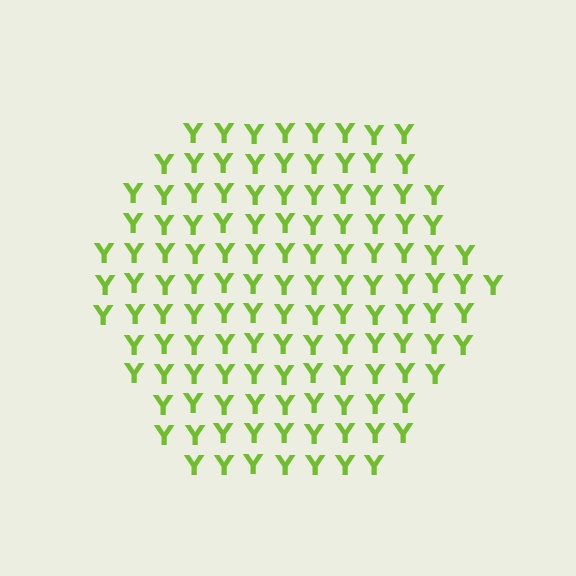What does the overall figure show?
The overall figure shows a hexagon.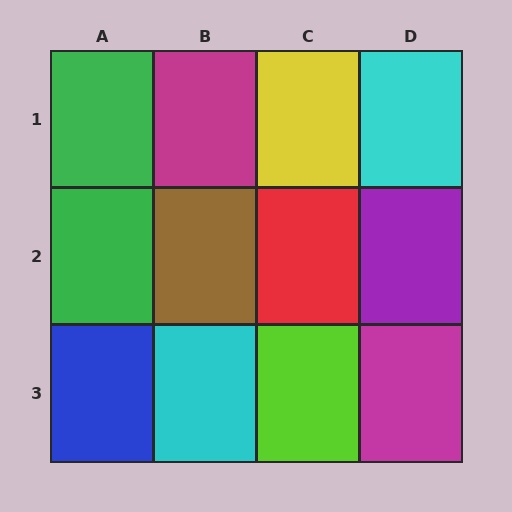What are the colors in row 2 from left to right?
Green, brown, red, purple.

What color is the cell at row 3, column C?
Lime.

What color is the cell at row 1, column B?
Magenta.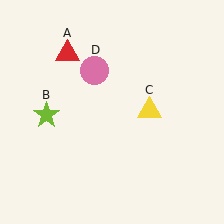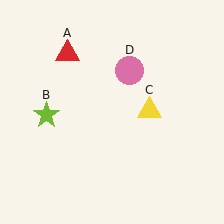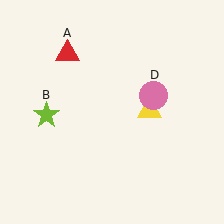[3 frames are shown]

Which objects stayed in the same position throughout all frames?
Red triangle (object A) and lime star (object B) and yellow triangle (object C) remained stationary.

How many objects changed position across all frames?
1 object changed position: pink circle (object D).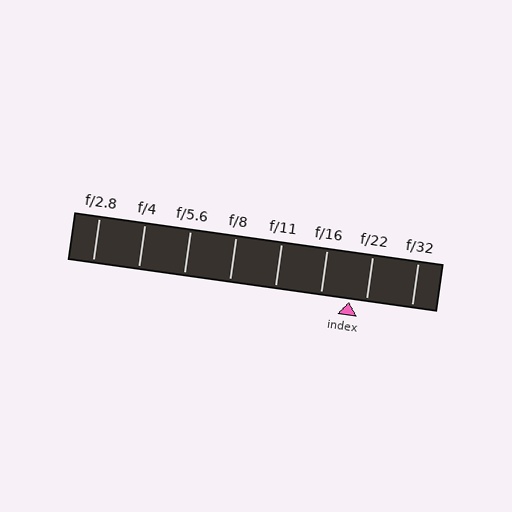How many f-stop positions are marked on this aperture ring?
There are 8 f-stop positions marked.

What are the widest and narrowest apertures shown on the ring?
The widest aperture shown is f/2.8 and the narrowest is f/32.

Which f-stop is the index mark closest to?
The index mark is closest to f/22.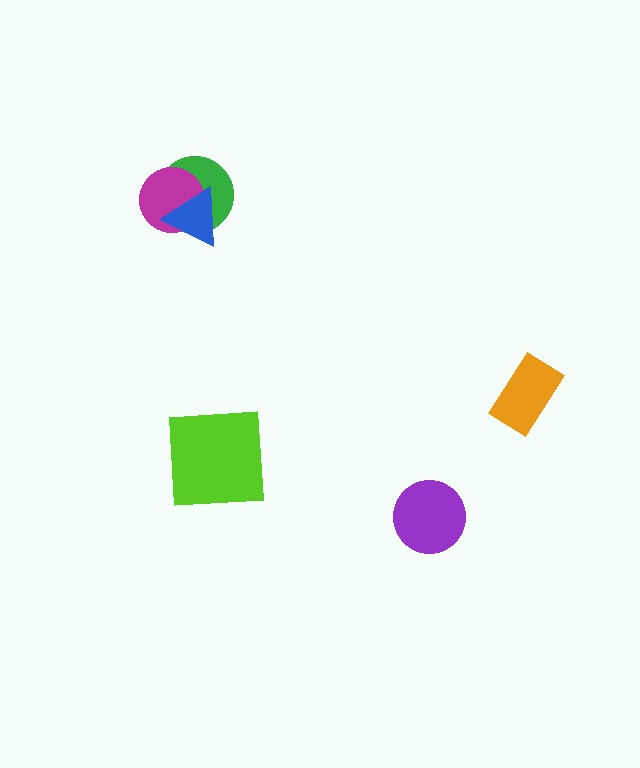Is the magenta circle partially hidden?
Yes, it is partially covered by another shape.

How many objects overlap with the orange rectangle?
0 objects overlap with the orange rectangle.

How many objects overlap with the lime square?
0 objects overlap with the lime square.